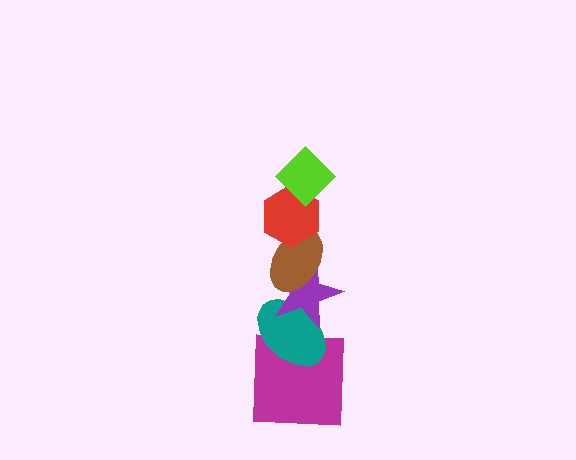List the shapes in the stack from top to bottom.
From top to bottom: the lime diamond, the red hexagon, the brown ellipse, the purple star, the teal ellipse, the magenta square.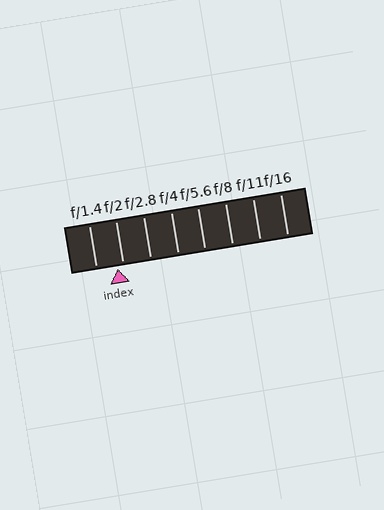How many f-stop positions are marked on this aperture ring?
There are 8 f-stop positions marked.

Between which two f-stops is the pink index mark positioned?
The index mark is between f/1.4 and f/2.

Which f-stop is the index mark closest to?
The index mark is closest to f/2.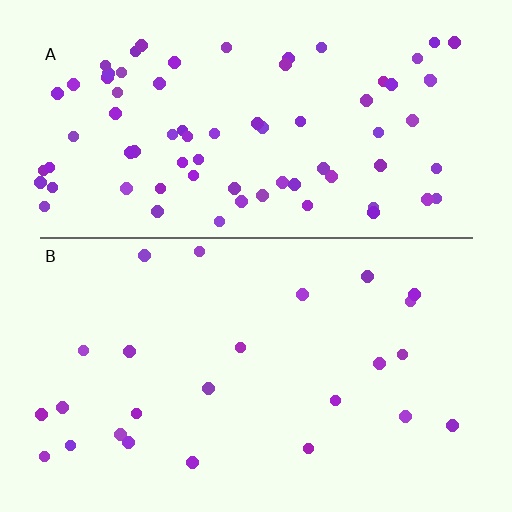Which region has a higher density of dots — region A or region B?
A (the top).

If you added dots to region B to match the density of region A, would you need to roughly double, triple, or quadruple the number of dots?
Approximately triple.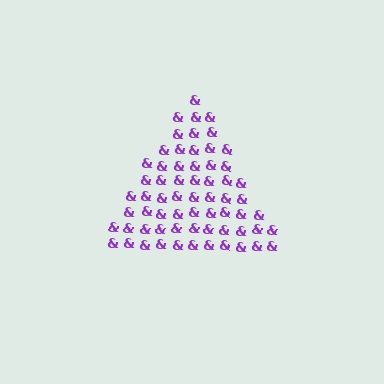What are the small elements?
The small elements are ampersands.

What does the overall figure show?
The overall figure shows a triangle.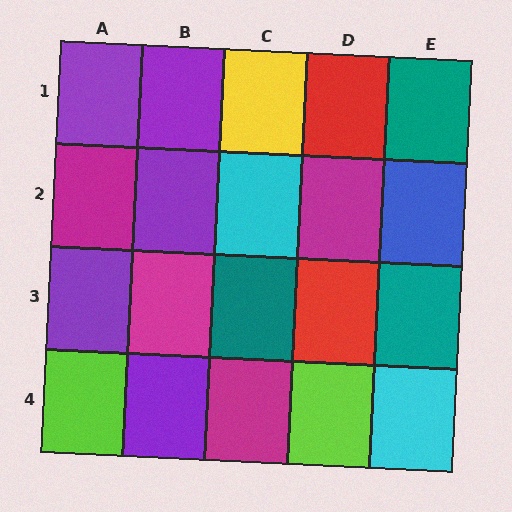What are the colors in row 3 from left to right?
Purple, magenta, teal, red, teal.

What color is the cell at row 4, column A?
Lime.